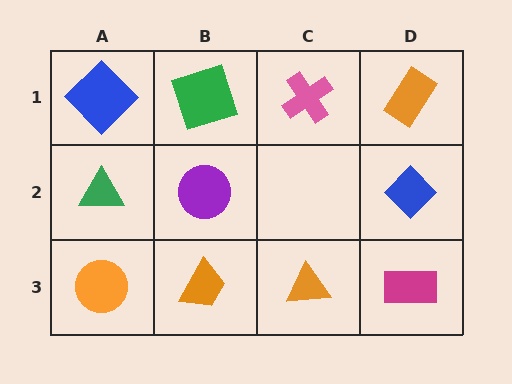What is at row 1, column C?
A pink cross.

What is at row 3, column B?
An orange trapezoid.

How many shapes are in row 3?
4 shapes.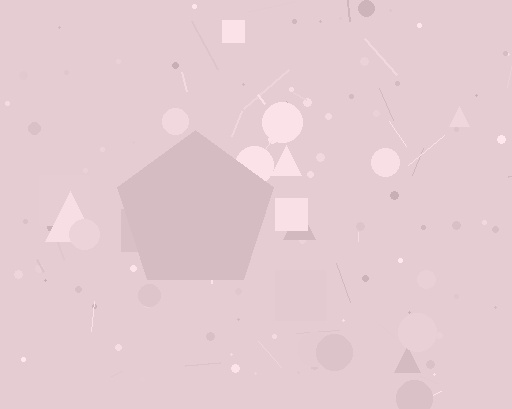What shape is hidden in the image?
A pentagon is hidden in the image.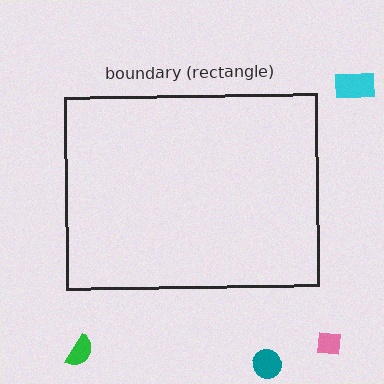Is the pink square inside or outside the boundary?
Outside.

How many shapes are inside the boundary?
0 inside, 4 outside.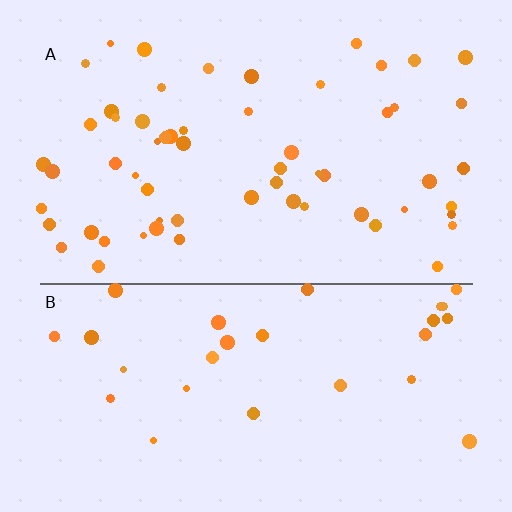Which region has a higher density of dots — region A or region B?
A (the top).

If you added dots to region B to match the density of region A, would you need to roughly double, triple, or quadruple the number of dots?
Approximately double.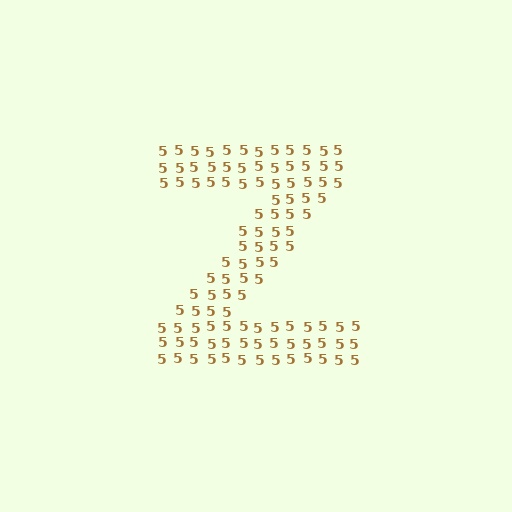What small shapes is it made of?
It is made of small digit 5's.